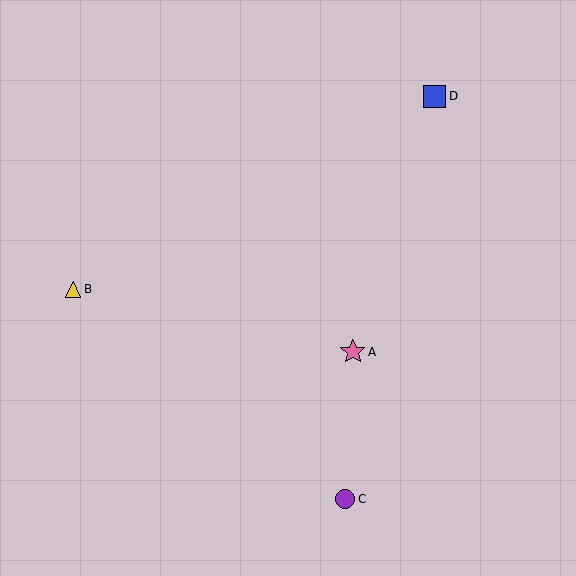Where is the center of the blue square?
The center of the blue square is at (435, 96).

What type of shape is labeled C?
Shape C is a purple circle.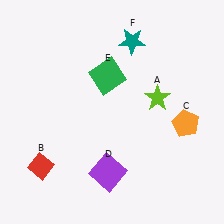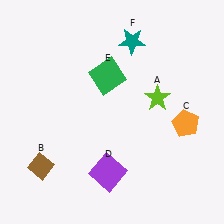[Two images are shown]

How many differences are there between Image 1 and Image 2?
There is 1 difference between the two images.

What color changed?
The diamond (B) changed from red in Image 1 to brown in Image 2.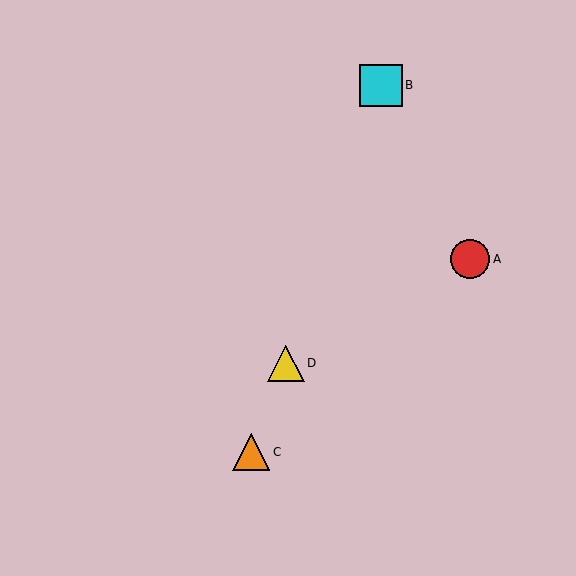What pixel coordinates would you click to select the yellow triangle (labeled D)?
Click at (286, 363) to select the yellow triangle D.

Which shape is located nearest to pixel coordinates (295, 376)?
The yellow triangle (labeled D) at (286, 363) is nearest to that location.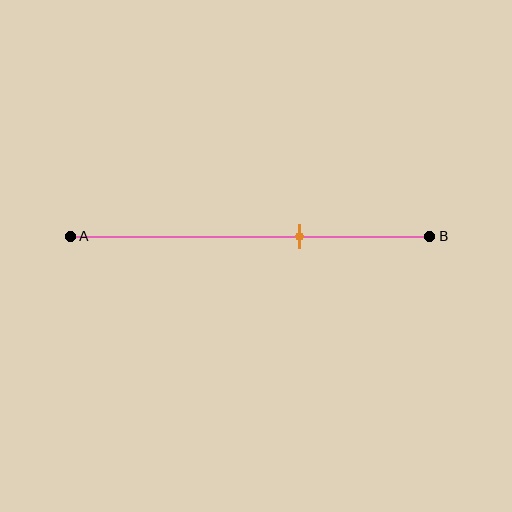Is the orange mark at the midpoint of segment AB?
No, the mark is at about 65% from A, not at the 50% midpoint.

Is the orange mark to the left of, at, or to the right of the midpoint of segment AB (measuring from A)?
The orange mark is to the right of the midpoint of segment AB.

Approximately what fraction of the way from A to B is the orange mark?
The orange mark is approximately 65% of the way from A to B.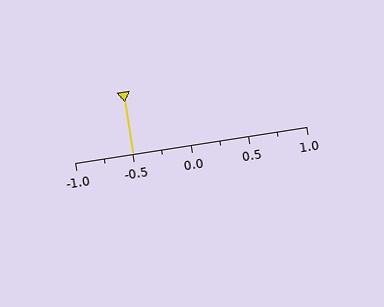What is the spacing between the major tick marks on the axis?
The major ticks are spaced 0.5 apart.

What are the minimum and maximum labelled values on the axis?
The axis runs from -1.0 to 1.0.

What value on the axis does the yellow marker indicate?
The marker indicates approximately -0.5.